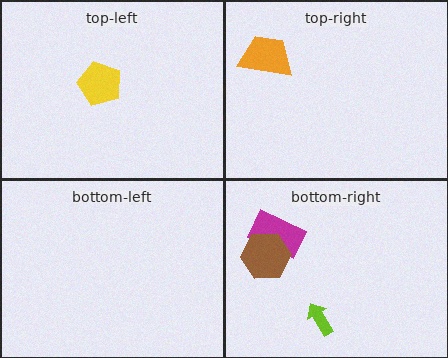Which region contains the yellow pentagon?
The top-left region.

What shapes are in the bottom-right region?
The lime arrow, the magenta rectangle, the brown hexagon.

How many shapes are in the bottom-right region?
3.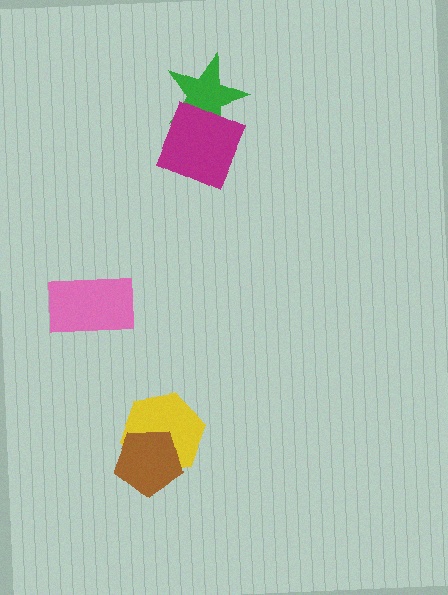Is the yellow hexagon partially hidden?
Yes, it is partially covered by another shape.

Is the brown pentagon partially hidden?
No, no other shape covers it.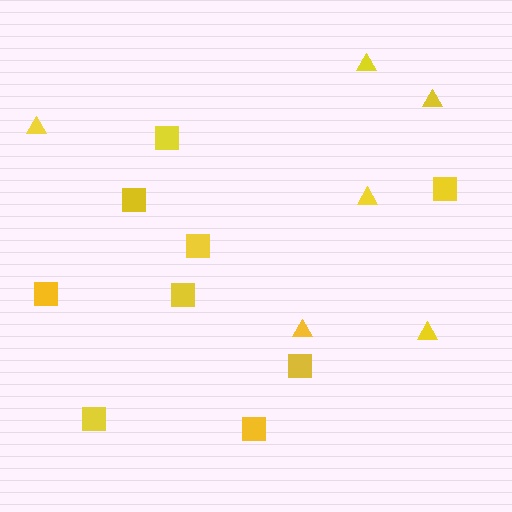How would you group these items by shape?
There are 2 groups: one group of squares (9) and one group of triangles (6).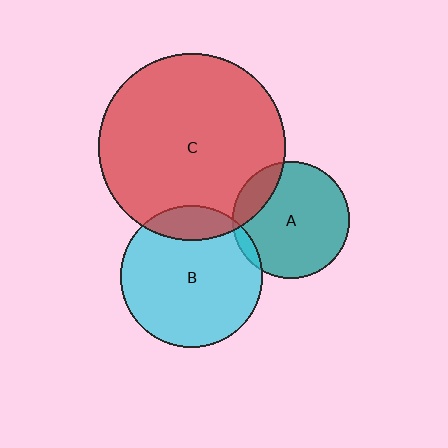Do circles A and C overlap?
Yes.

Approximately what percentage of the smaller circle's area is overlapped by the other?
Approximately 15%.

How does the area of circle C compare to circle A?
Approximately 2.6 times.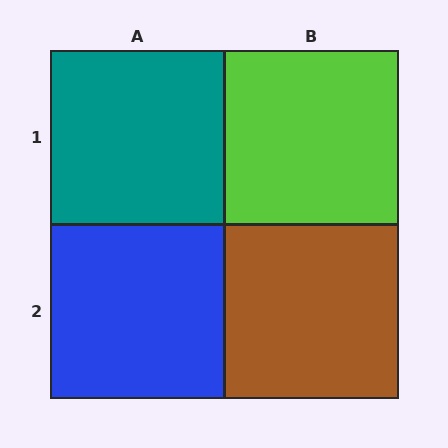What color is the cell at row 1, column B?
Lime.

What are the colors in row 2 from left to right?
Blue, brown.